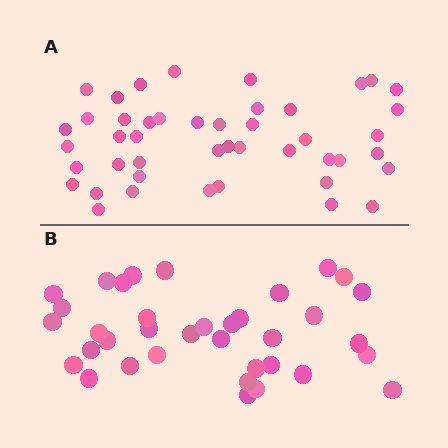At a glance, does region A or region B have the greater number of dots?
Region A (the top region) has more dots.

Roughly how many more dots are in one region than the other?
Region A has roughly 8 or so more dots than region B.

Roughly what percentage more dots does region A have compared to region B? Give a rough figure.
About 25% more.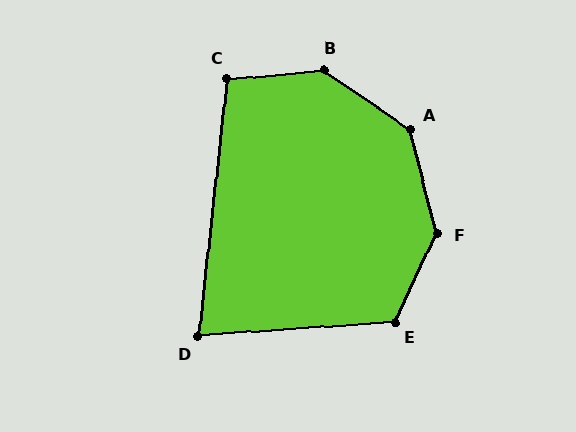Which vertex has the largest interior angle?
B, at approximately 140 degrees.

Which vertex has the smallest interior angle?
D, at approximately 80 degrees.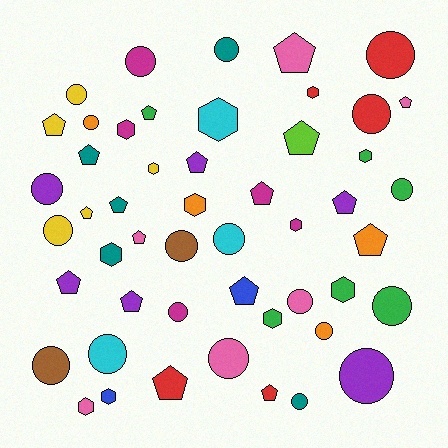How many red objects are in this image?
There are 5 red objects.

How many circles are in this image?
There are 20 circles.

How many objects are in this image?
There are 50 objects.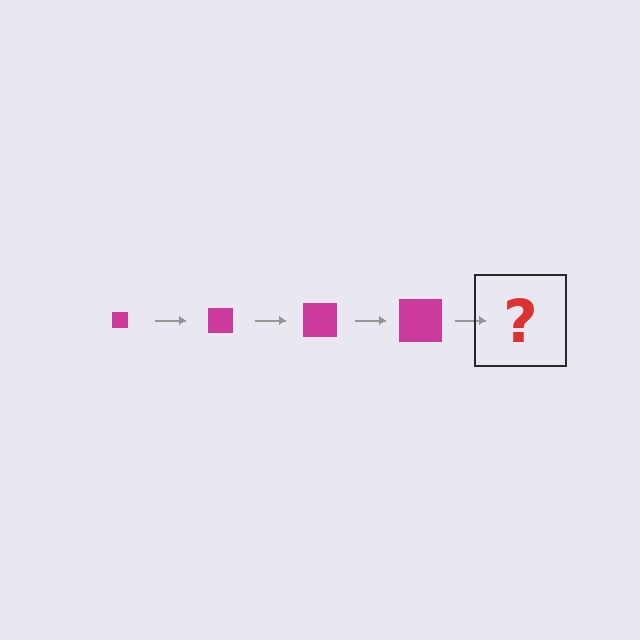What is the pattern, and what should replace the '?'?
The pattern is that the square gets progressively larger each step. The '?' should be a magenta square, larger than the previous one.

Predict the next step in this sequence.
The next step is a magenta square, larger than the previous one.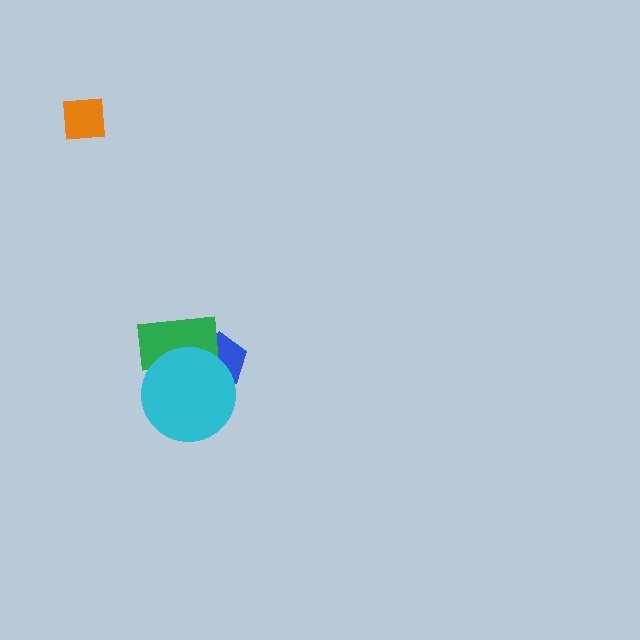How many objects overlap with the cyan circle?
2 objects overlap with the cyan circle.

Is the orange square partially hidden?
No, no other shape covers it.